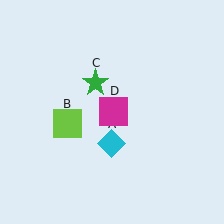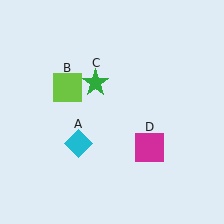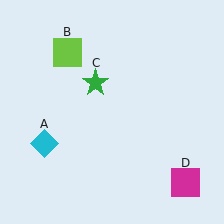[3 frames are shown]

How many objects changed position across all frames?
3 objects changed position: cyan diamond (object A), lime square (object B), magenta square (object D).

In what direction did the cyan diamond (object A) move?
The cyan diamond (object A) moved left.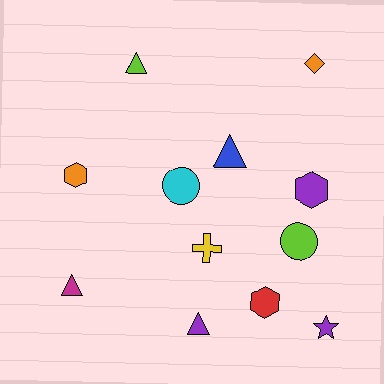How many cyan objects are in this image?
There is 1 cyan object.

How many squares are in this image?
There are no squares.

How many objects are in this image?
There are 12 objects.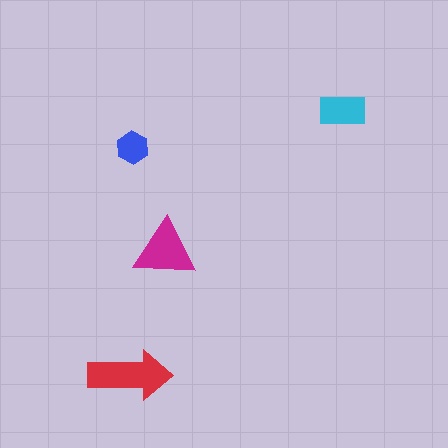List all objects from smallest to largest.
The blue hexagon, the cyan rectangle, the magenta triangle, the red arrow.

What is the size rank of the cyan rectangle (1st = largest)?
3rd.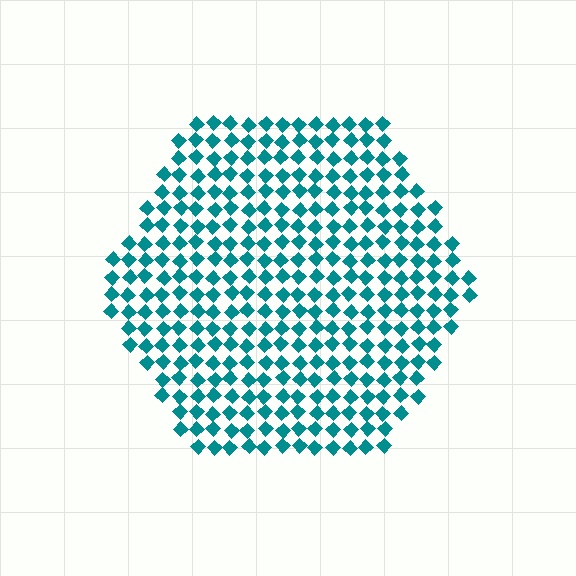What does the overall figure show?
The overall figure shows a hexagon.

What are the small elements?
The small elements are diamonds.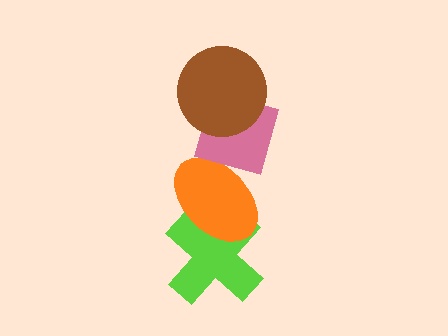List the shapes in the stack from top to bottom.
From top to bottom: the brown circle, the pink diamond, the orange ellipse, the lime cross.